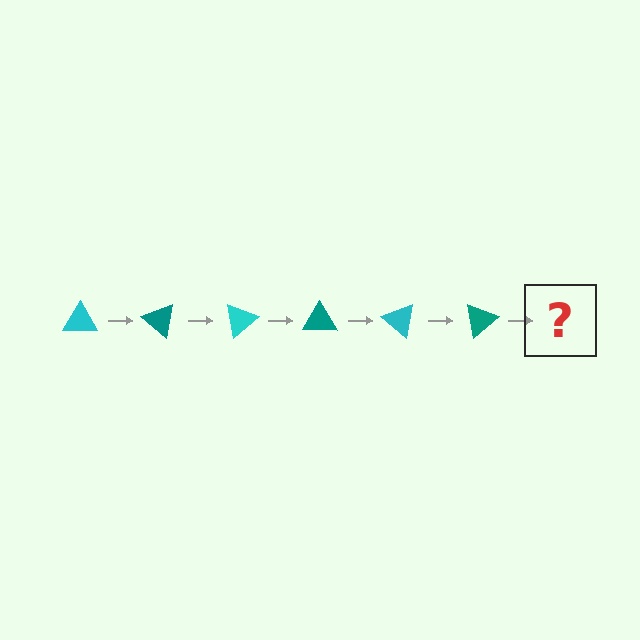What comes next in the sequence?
The next element should be a cyan triangle, rotated 240 degrees from the start.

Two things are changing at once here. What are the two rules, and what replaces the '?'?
The two rules are that it rotates 40 degrees each step and the color cycles through cyan and teal. The '?' should be a cyan triangle, rotated 240 degrees from the start.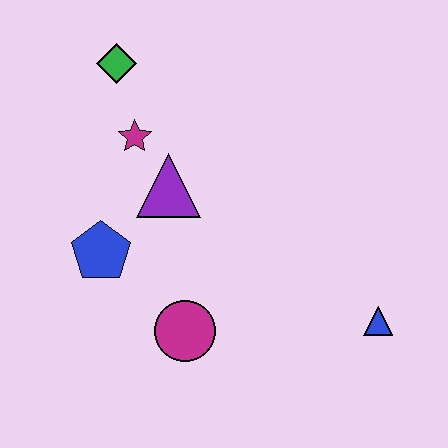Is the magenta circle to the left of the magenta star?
No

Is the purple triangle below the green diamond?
Yes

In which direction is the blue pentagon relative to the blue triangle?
The blue pentagon is to the left of the blue triangle.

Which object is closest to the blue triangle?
The magenta circle is closest to the blue triangle.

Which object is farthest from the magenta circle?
The green diamond is farthest from the magenta circle.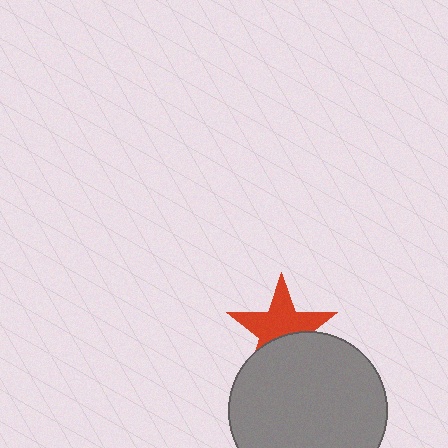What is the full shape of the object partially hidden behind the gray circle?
The partially hidden object is a red star.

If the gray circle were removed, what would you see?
You would see the complete red star.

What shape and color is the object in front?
The object in front is a gray circle.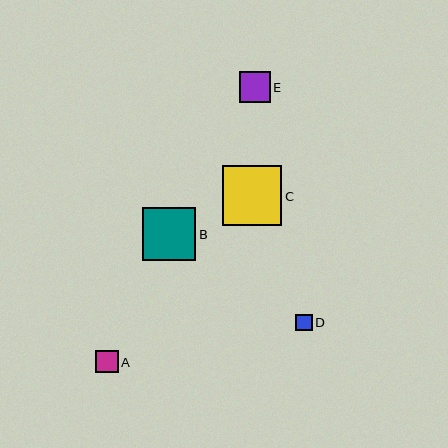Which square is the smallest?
Square D is the smallest with a size of approximately 16 pixels.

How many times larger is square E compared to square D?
Square E is approximately 1.9 times the size of square D.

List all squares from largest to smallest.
From largest to smallest: C, B, E, A, D.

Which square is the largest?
Square C is the largest with a size of approximately 59 pixels.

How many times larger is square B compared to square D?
Square B is approximately 3.3 times the size of square D.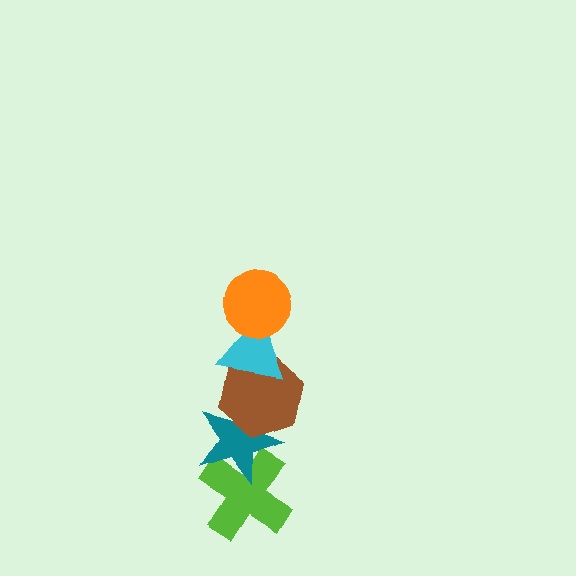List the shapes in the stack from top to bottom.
From top to bottom: the orange circle, the cyan triangle, the brown hexagon, the teal star, the lime cross.